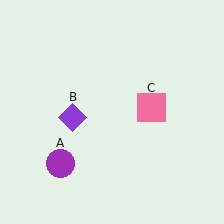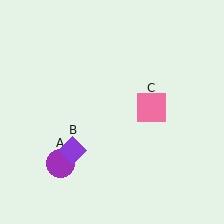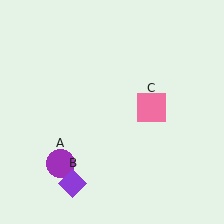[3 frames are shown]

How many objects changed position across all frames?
1 object changed position: purple diamond (object B).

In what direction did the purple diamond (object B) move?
The purple diamond (object B) moved down.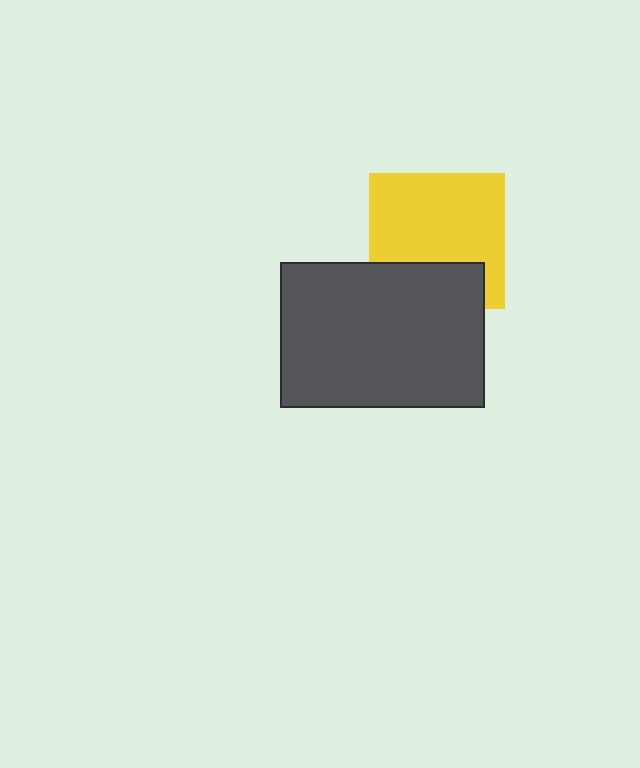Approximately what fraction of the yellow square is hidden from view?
Roughly 30% of the yellow square is hidden behind the dark gray rectangle.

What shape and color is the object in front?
The object in front is a dark gray rectangle.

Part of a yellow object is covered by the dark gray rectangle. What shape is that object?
It is a square.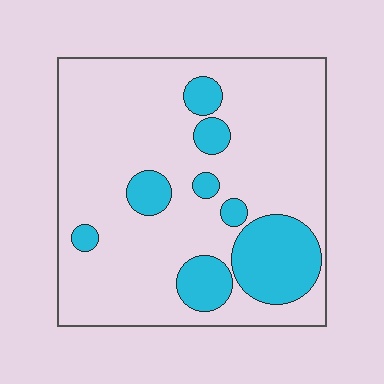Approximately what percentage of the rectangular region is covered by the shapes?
Approximately 20%.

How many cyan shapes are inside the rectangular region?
8.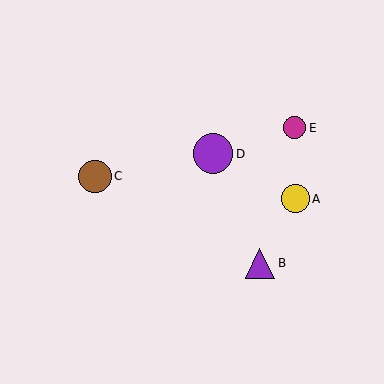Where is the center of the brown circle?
The center of the brown circle is at (95, 176).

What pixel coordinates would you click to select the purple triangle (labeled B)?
Click at (260, 263) to select the purple triangle B.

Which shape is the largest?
The purple circle (labeled D) is the largest.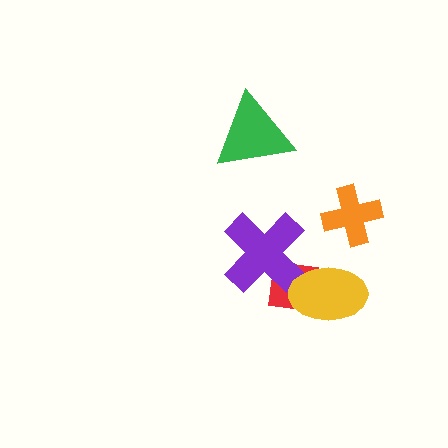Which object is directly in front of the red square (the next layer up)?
The purple cross is directly in front of the red square.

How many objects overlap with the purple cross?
1 object overlaps with the purple cross.